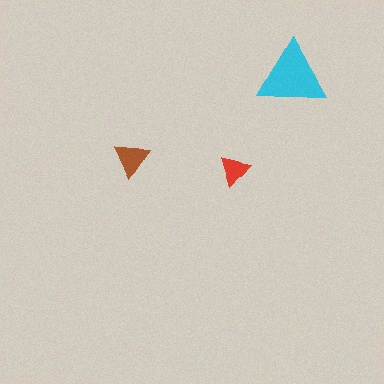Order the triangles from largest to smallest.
the cyan one, the brown one, the red one.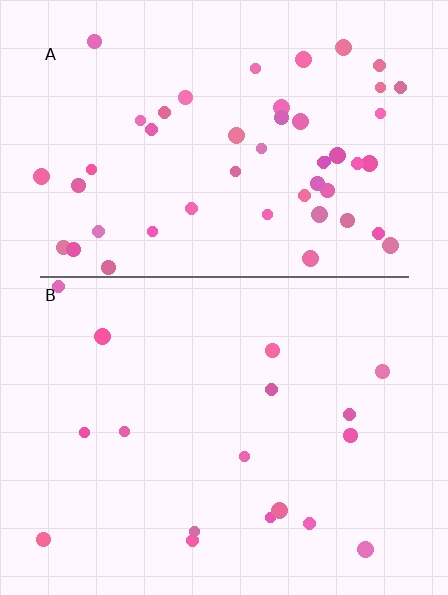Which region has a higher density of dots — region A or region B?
A (the top).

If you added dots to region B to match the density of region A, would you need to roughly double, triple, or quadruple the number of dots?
Approximately triple.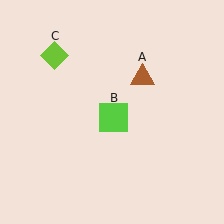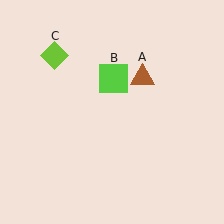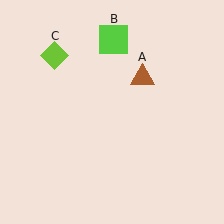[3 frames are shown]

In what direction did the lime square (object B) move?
The lime square (object B) moved up.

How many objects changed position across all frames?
1 object changed position: lime square (object B).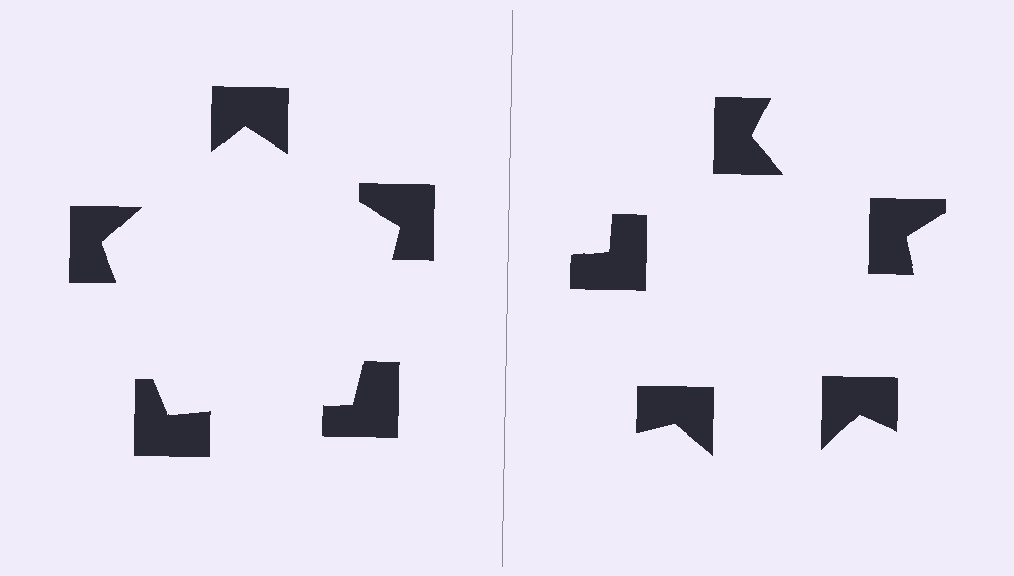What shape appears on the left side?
An illusory pentagon.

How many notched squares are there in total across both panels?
10 — 5 on each side.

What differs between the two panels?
The notched squares are positioned identically on both sides; only the wedge orientations differ. On the left they align to a pentagon; on the right they are misaligned.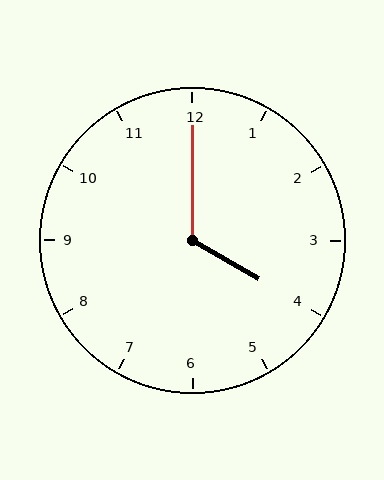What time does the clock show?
4:00.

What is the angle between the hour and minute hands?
Approximately 120 degrees.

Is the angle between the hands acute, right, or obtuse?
It is obtuse.